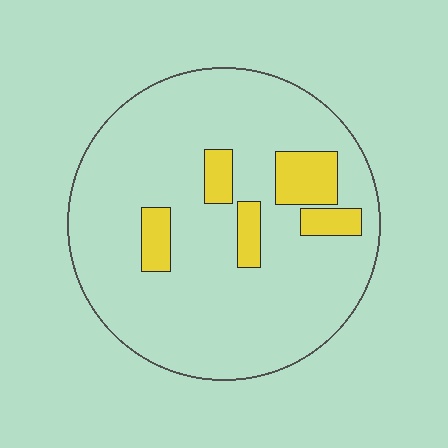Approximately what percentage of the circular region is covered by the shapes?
Approximately 15%.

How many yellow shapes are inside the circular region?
5.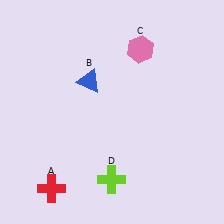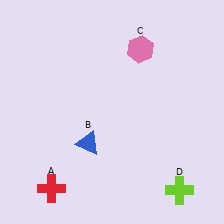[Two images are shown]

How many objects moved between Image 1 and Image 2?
2 objects moved between the two images.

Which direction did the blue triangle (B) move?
The blue triangle (B) moved down.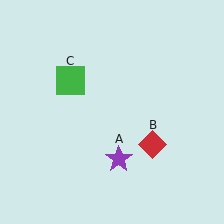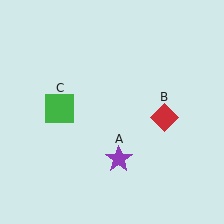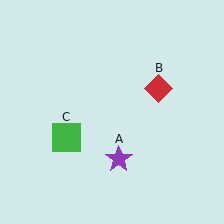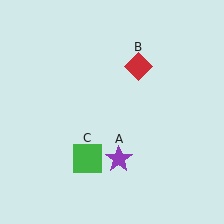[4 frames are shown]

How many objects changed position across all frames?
2 objects changed position: red diamond (object B), green square (object C).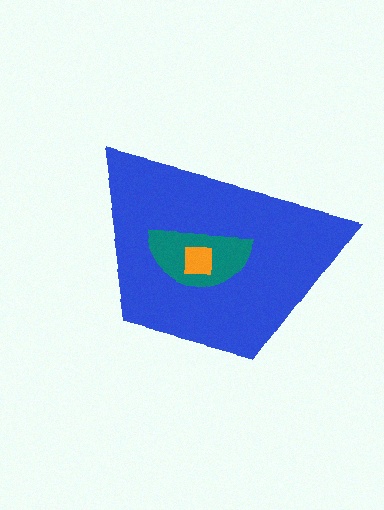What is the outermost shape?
The blue trapezoid.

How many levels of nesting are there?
3.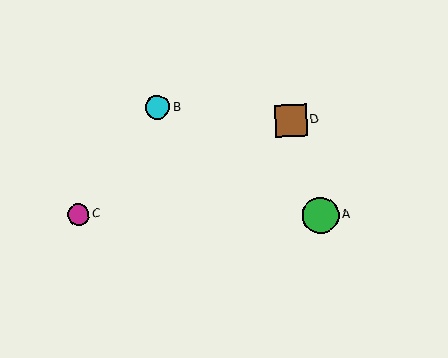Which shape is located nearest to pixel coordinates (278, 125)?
The brown square (labeled D) at (291, 121) is nearest to that location.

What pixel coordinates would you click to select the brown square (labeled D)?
Click at (291, 121) to select the brown square D.